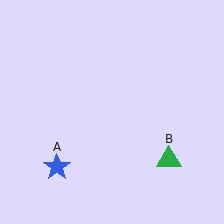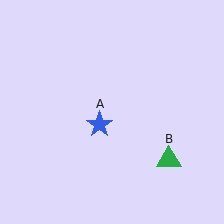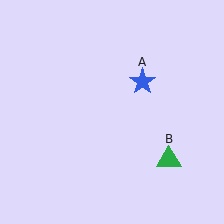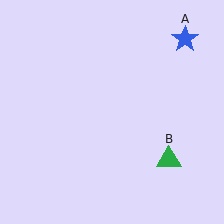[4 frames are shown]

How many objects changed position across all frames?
1 object changed position: blue star (object A).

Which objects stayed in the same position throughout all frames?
Green triangle (object B) remained stationary.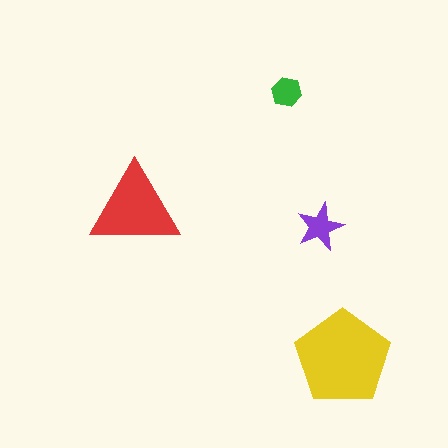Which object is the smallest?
The green hexagon.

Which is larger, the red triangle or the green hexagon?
The red triangle.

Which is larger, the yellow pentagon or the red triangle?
The yellow pentagon.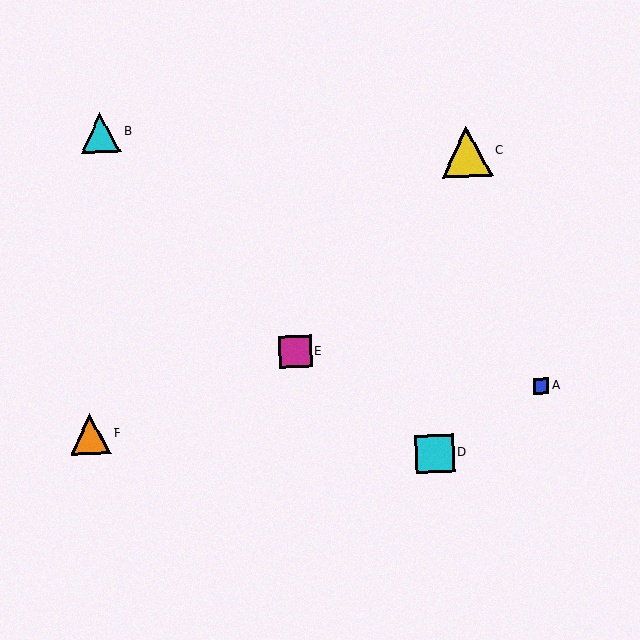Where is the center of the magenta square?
The center of the magenta square is at (295, 352).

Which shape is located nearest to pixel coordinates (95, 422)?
The orange triangle (labeled F) at (90, 434) is nearest to that location.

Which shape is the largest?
The yellow triangle (labeled C) is the largest.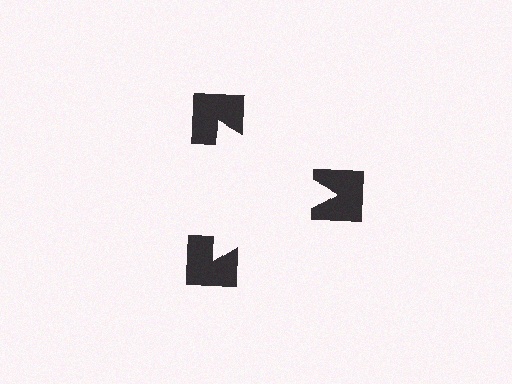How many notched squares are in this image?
There are 3 — one at each vertex of the illusory triangle.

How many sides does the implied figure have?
3 sides.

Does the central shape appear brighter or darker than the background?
It typically appears slightly brighter than the background, even though no actual brightness change is drawn.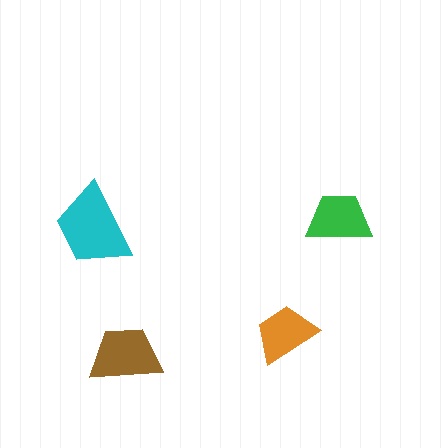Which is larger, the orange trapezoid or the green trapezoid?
The green one.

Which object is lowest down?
The brown trapezoid is bottommost.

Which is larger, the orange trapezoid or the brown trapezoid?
The brown one.